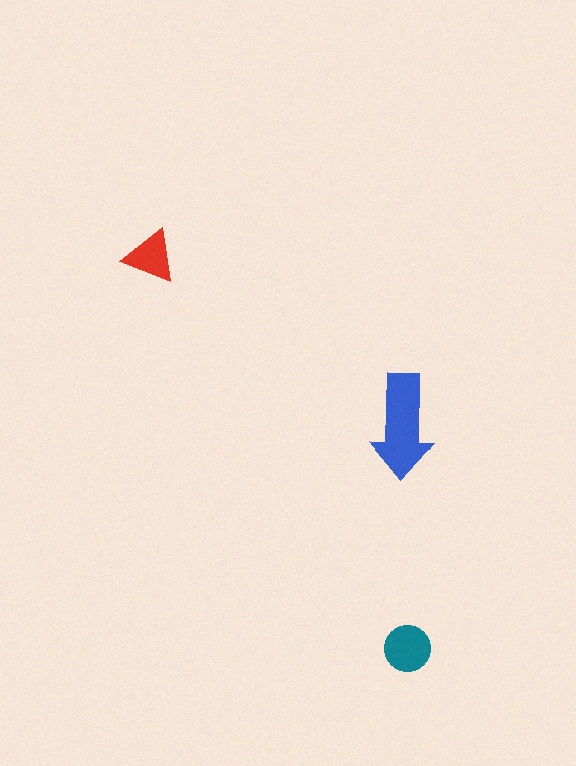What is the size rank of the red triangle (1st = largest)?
3rd.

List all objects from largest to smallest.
The blue arrow, the teal circle, the red triangle.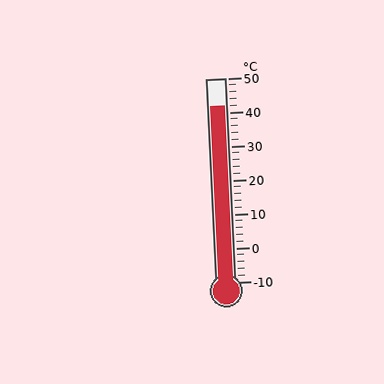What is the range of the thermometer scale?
The thermometer scale ranges from -10°C to 50°C.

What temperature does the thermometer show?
The thermometer shows approximately 42°C.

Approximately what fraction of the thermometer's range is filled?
The thermometer is filled to approximately 85% of its range.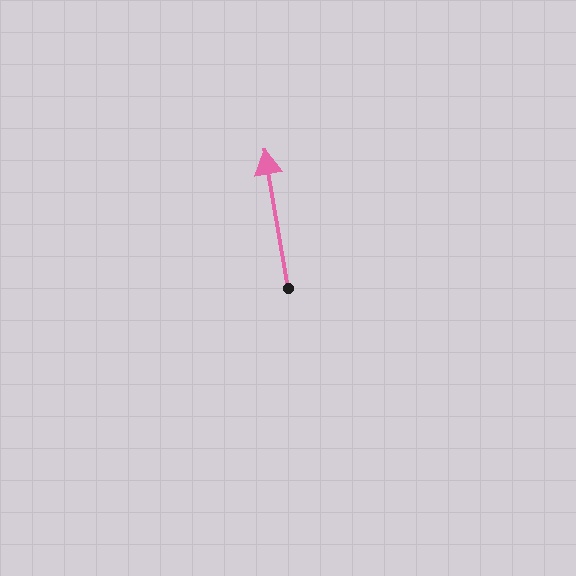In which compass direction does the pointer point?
North.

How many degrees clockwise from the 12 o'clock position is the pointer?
Approximately 350 degrees.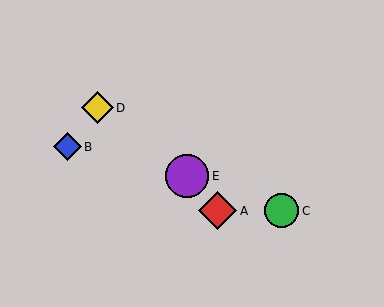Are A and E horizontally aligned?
No, A is at y≈211 and E is at y≈176.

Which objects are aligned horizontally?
Objects A, C are aligned horizontally.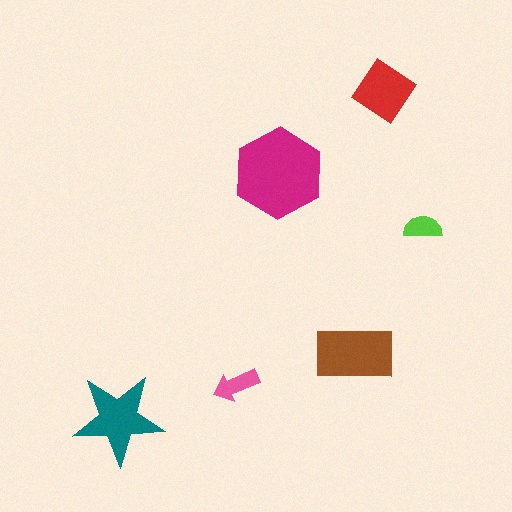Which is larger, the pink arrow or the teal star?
The teal star.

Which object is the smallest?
The lime semicircle.